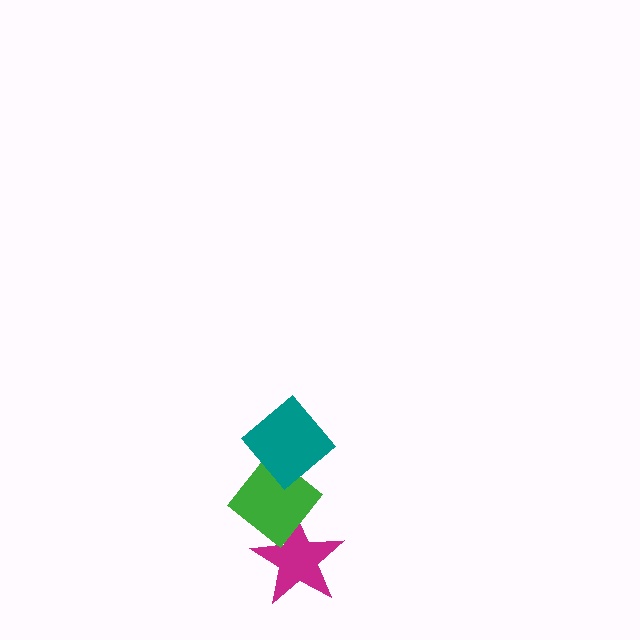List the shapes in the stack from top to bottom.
From top to bottom: the teal diamond, the green diamond, the magenta star.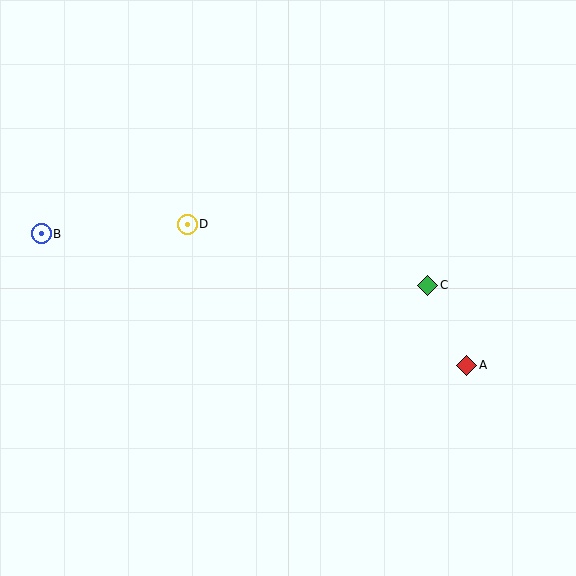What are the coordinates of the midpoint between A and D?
The midpoint between A and D is at (327, 295).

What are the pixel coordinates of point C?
Point C is at (428, 285).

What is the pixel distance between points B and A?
The distance between B and A is 446 pixels.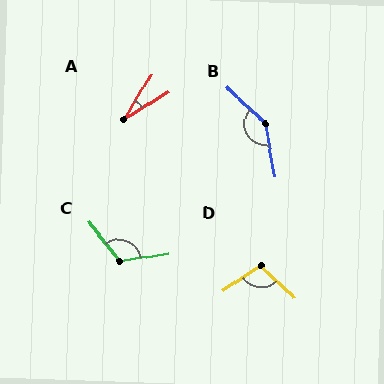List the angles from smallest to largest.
A (27°), D (102°), C (119°), B (142°).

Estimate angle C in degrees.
Approximately 119 degrees.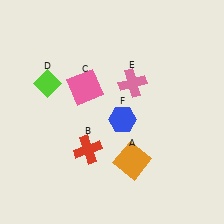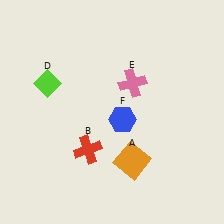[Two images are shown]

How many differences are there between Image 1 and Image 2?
There is 1 difference between the two images.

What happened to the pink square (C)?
The pink square (C) was removed in Image 2. It was in the top-left area of Image 1.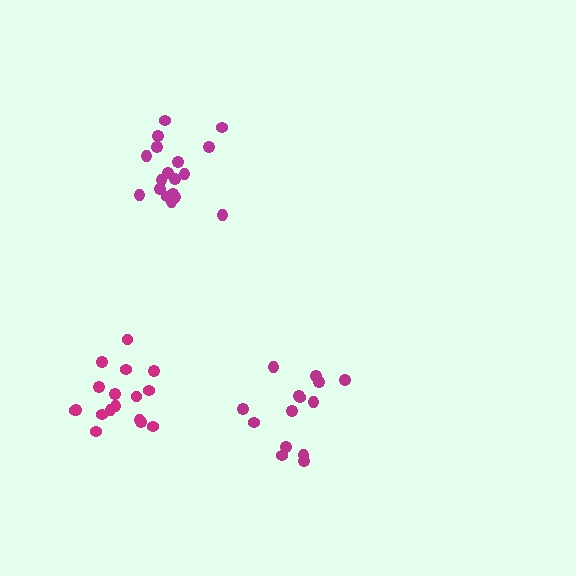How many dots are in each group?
Group 1: 18 dots, Group 2: 14 dots, Group 3: 17 dots (49 total).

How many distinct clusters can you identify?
There are 3 distinct clusters.